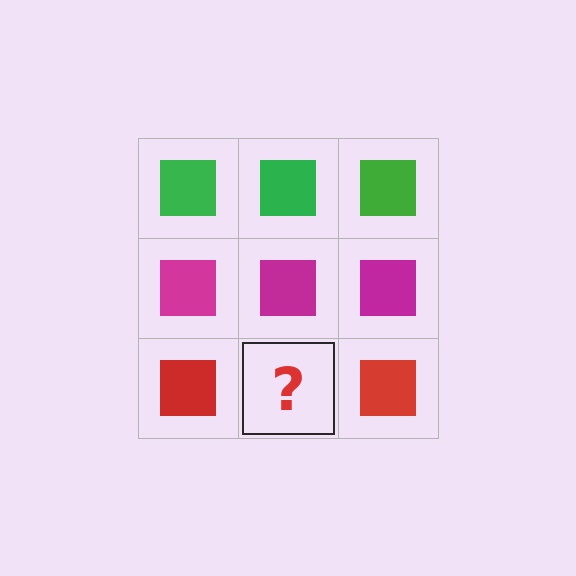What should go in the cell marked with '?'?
The missing cell should contain a red square.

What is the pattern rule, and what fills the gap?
The rule is that each row has a consistent color. The gap should be filled with a red square.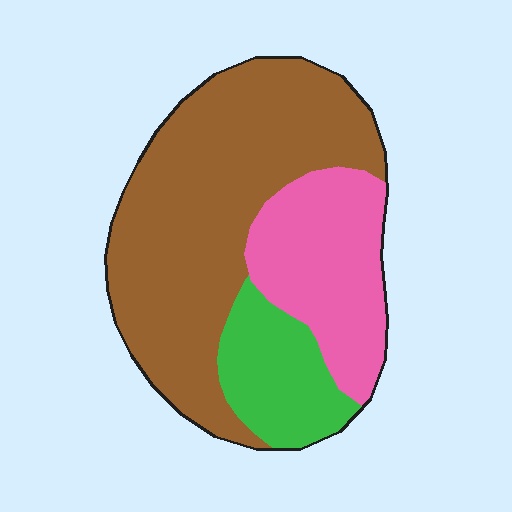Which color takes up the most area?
Brown, at roughly 60%.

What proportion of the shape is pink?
Pink covers roughly 25% of the shape.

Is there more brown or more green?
Brown.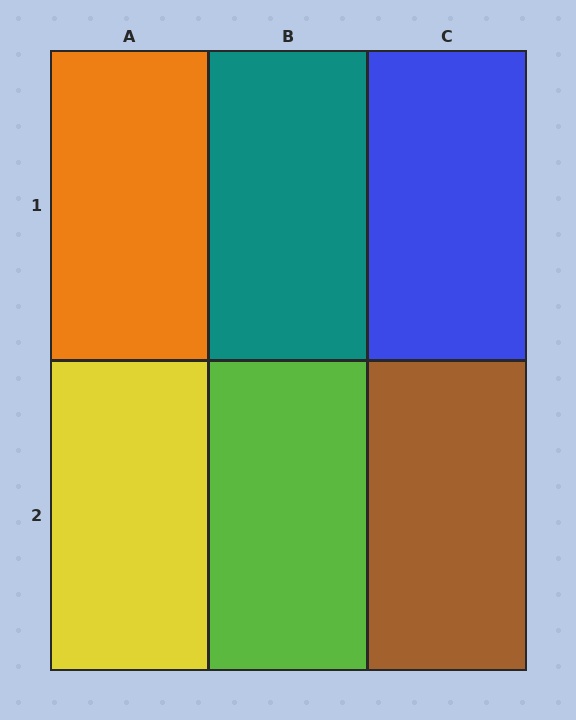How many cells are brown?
1 cell is brown.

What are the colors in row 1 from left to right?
Orange, teal, blue.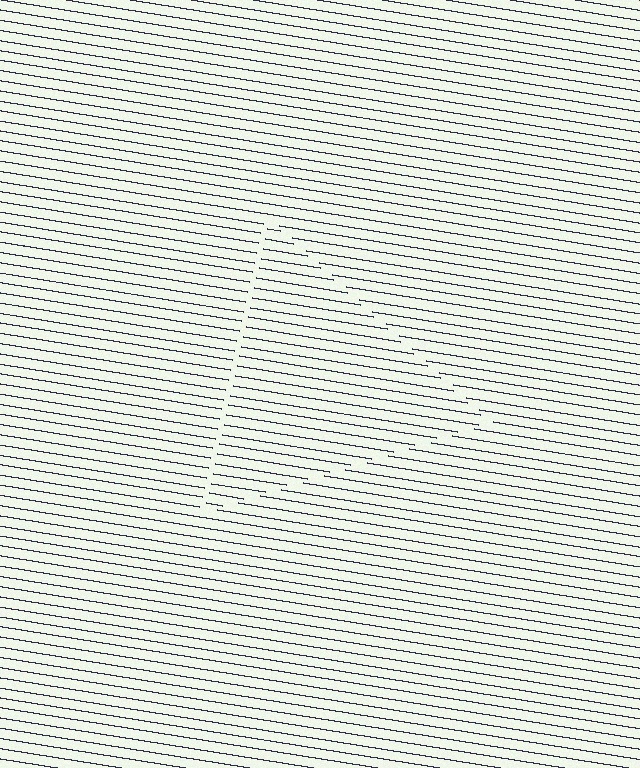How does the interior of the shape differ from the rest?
The interior of the shape contains the same grating, shifted by half a period — the contour is defined by the phase discontinuity where line-ends from the inner and outer gratings abut.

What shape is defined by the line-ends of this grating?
An illusory triangle. The interior of the shape contains the same grating, shifted by half a period — the contour is defined by the phase discontinuity where line-ends from the inner and outer gratings abut.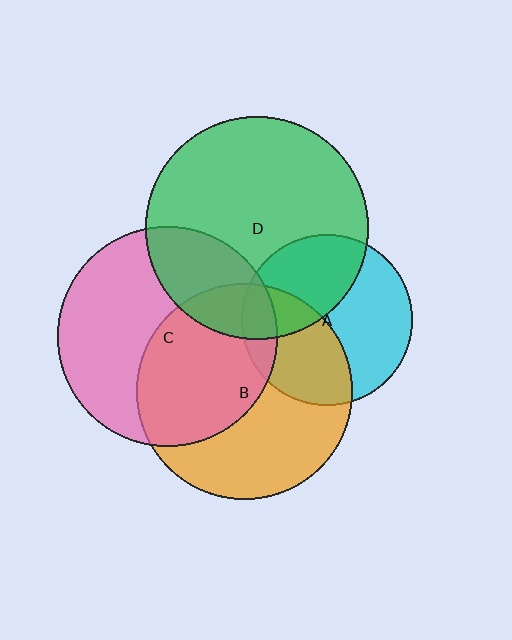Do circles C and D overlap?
Yes.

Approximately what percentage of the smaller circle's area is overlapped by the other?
Approximately 25%.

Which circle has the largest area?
Circle D (green).